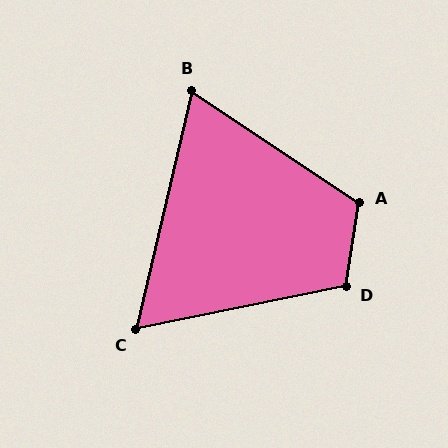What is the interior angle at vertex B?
Approximately 70 degrees (acute).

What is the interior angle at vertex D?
Approximately 110 degrees (obtuse).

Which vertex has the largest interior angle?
A, at approximately 115 degrees.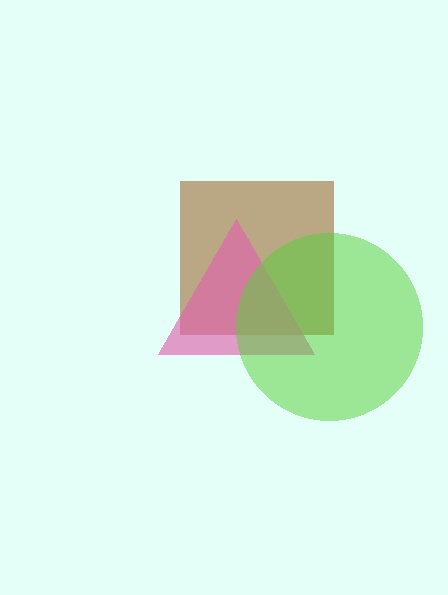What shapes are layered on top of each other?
The layered shapes are: a brown square, a pink triangle, a lime circle.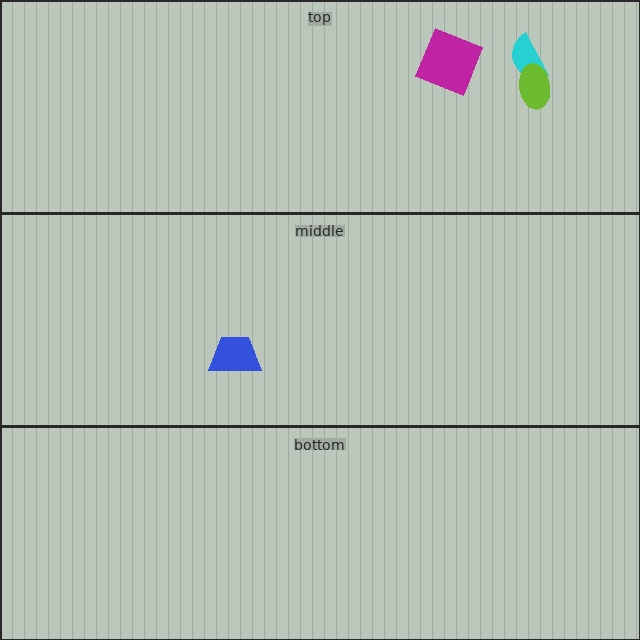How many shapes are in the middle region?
1.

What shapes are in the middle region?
The blue trapezoid.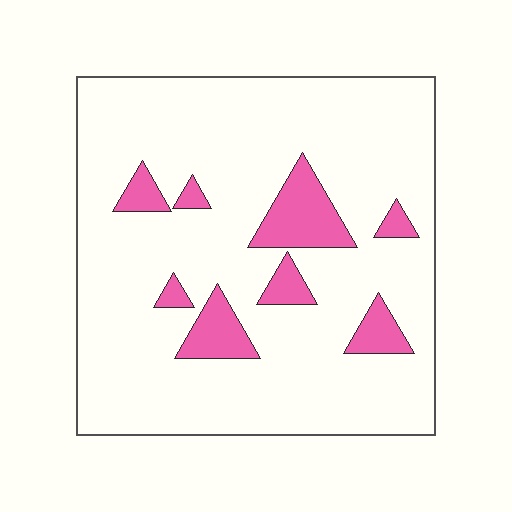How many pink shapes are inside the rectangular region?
8.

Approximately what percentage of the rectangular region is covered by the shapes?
Approximately 15%.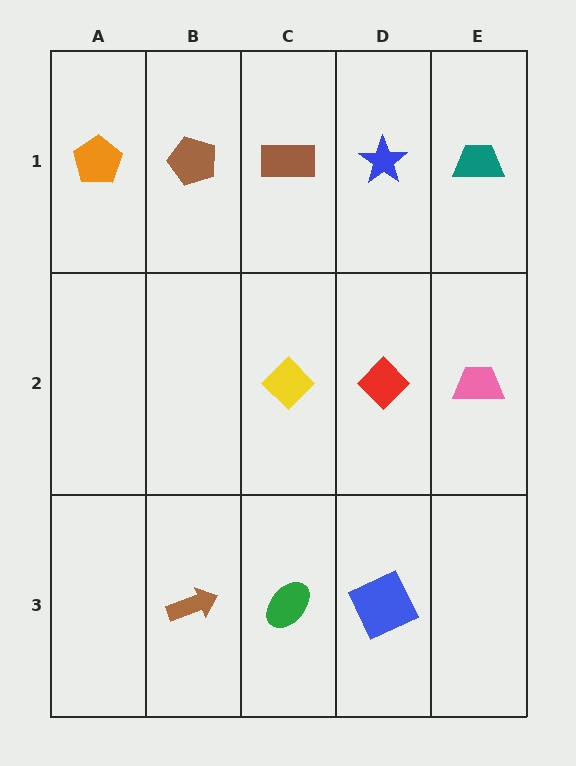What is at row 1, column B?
A brown pentagon.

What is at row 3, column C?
A green ellipse.